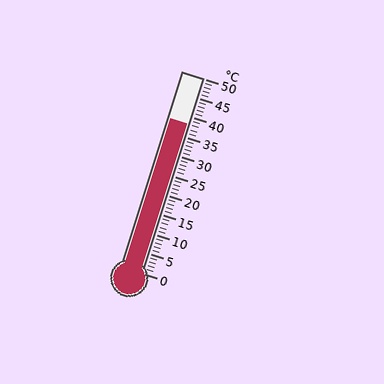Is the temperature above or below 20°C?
The temperature is above 20°C.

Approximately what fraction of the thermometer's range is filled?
The thermometer is filled to approximately 75% of its range.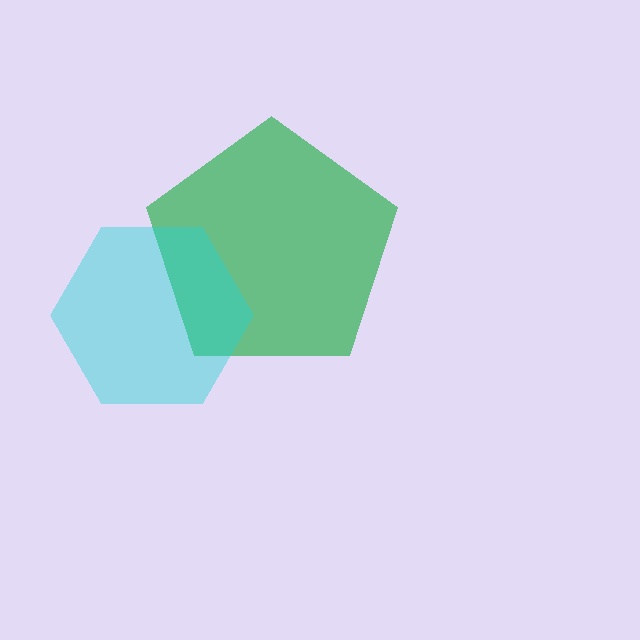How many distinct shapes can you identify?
There are 2 distinct shapes: a green pentagon, a cyan hexagon.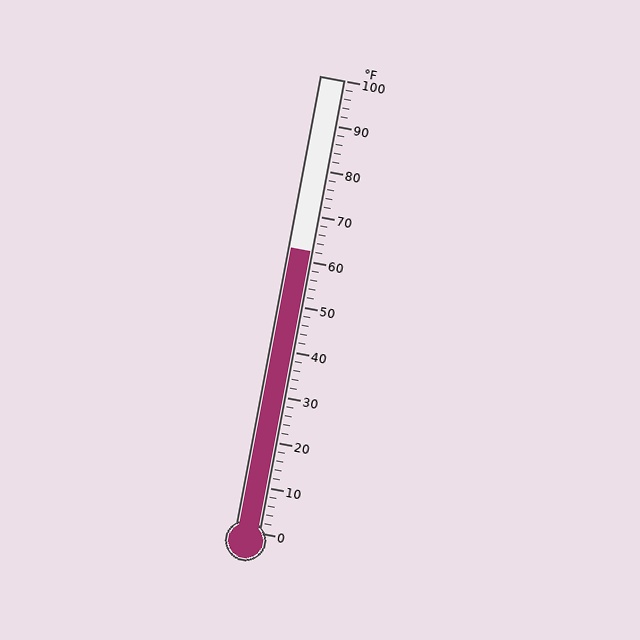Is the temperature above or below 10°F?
The temperature is above 10°F.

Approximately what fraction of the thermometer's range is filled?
The thermometer is filled to approximately 60% of its range.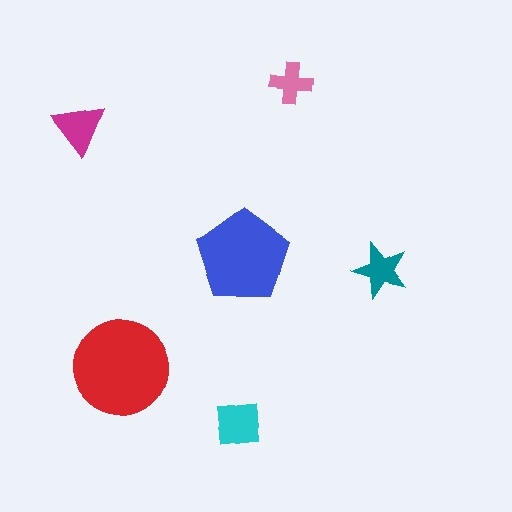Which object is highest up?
The pink cross is topmost.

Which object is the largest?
The red circle.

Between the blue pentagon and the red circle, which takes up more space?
The red circle.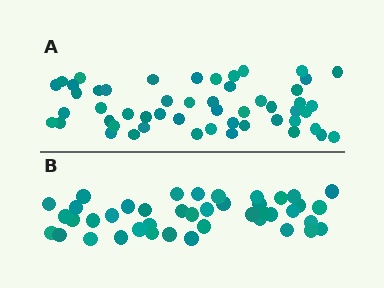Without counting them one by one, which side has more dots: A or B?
Region A (the top region) has more dots.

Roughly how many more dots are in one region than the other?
Region A has roughly 10 or so more dots than region B.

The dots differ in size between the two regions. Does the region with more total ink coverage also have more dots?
No. Region B has more total ink coverage because its dots are larger, but region A actually contains more individual dots. Total area can be misleading — the number of items is what matters here.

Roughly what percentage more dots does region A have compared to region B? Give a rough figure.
About 25% more.